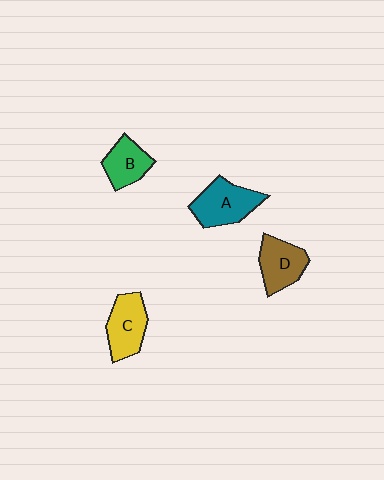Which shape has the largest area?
Shape A (teal).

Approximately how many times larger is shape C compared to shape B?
Approximately 1.2 times.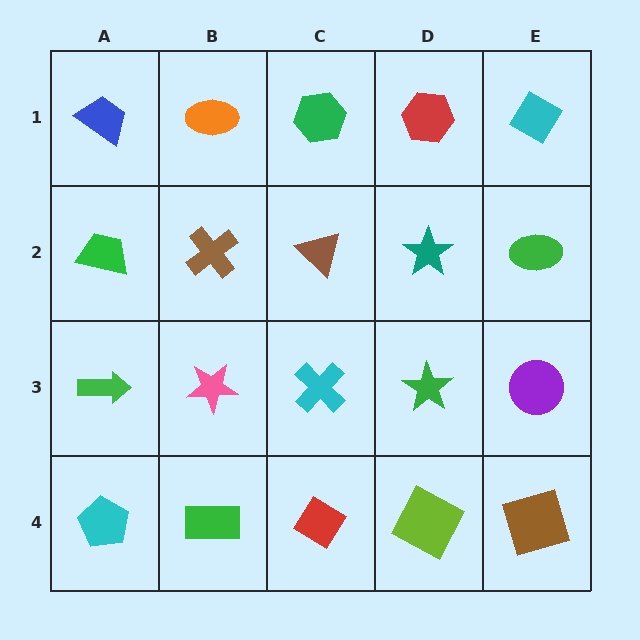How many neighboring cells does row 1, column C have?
3.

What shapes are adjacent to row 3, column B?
A brown cross (row 2, column B), a green rectangle (row 4, column B), a green arrow (row 3, column A), a cyan cross (row 3, column C).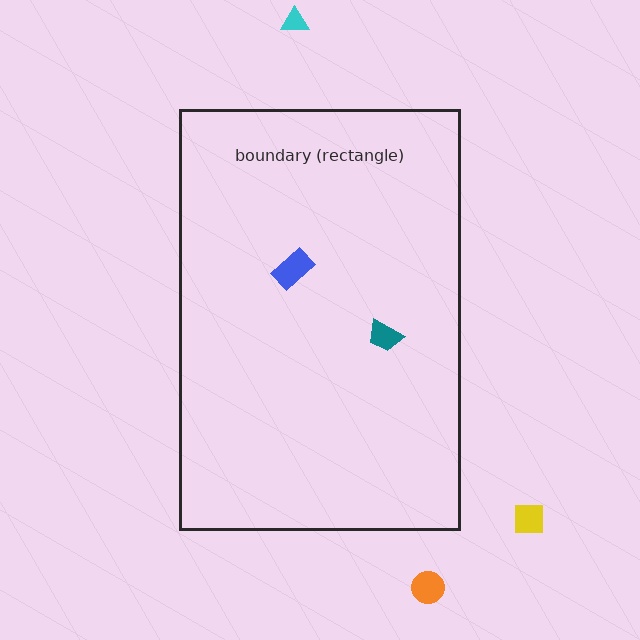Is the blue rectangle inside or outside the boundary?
Inside.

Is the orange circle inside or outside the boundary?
Outside.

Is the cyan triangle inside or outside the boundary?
Outside.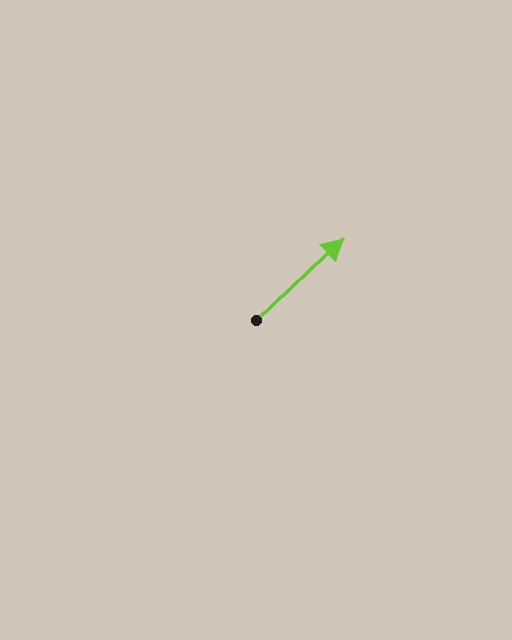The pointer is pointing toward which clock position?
Roughly 2 o'clock.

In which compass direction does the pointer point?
Northeast.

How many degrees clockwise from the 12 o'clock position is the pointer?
Approximately 47 degrees.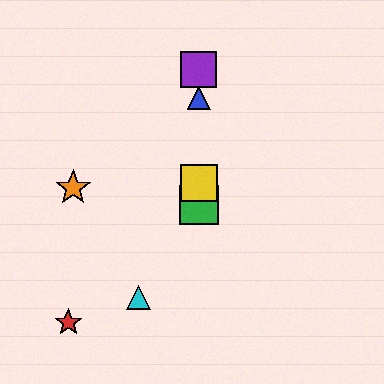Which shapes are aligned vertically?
The blue triangle, the green square, the yellow square, the purple square are aligned vertically.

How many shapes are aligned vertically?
4 shapes (the blue triangle, the green square, the yellow square, the purple square) are aligned vertically.